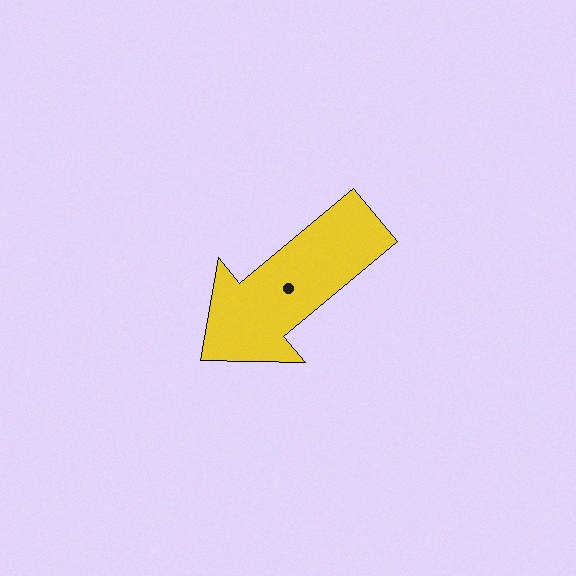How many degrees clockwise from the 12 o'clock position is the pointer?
Approximately 230 degrees.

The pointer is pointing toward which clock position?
Roughly 8 o'clock.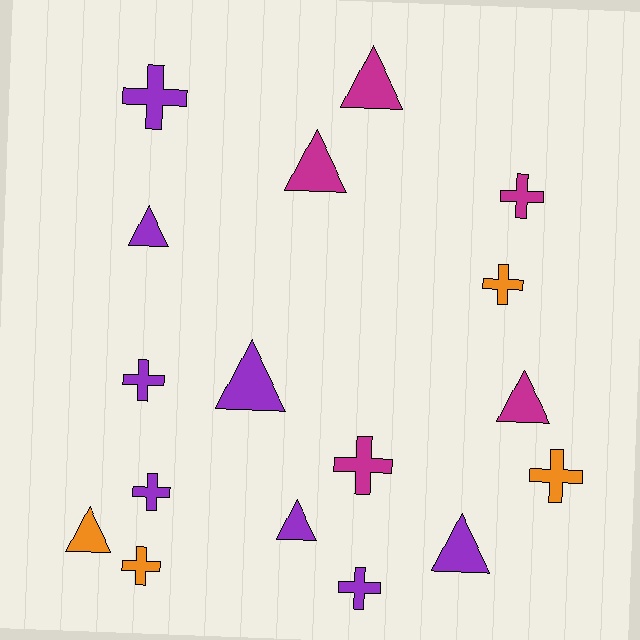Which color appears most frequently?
Purple, with 8 objects.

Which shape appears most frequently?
Cross, with 9 objects.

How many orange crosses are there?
There are 3 orange crosses.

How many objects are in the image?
There are 17 objects.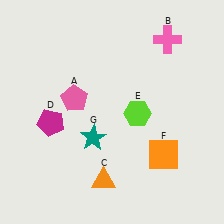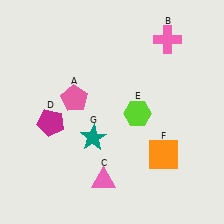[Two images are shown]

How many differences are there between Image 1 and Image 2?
There is 1 difference between the two images.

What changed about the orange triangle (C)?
In Image 1, C is orange. In Image 2, it changed to pink.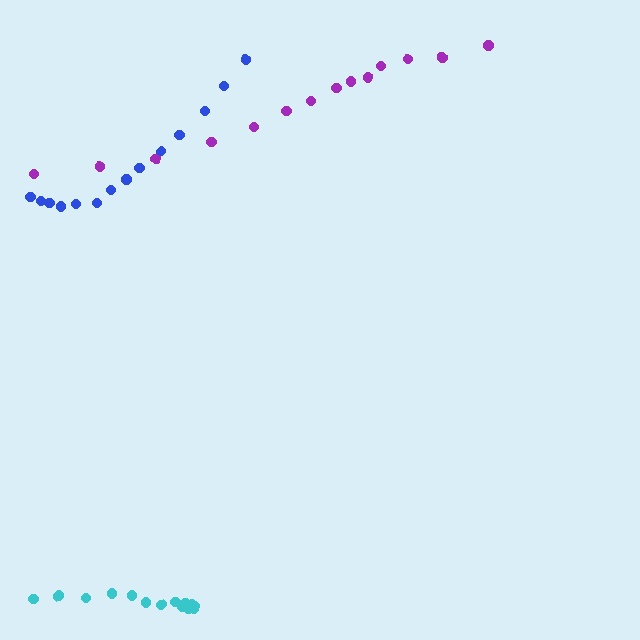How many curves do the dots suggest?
There are 3 distinct paths.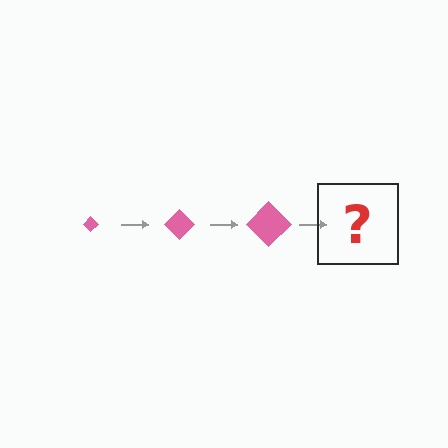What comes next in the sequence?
The next element should be a pink diamond, larger than the previous one.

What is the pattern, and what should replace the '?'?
The pattern is that the diamond gets progressively larger each step. The '?' should be a pink diamond, larger than the previous one.